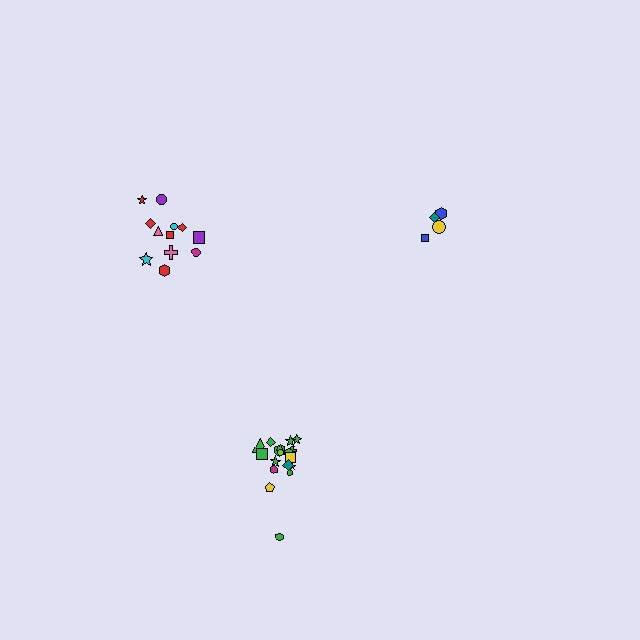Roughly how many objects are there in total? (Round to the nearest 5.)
Roughly 35 objects in total.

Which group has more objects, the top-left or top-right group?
The top-left group.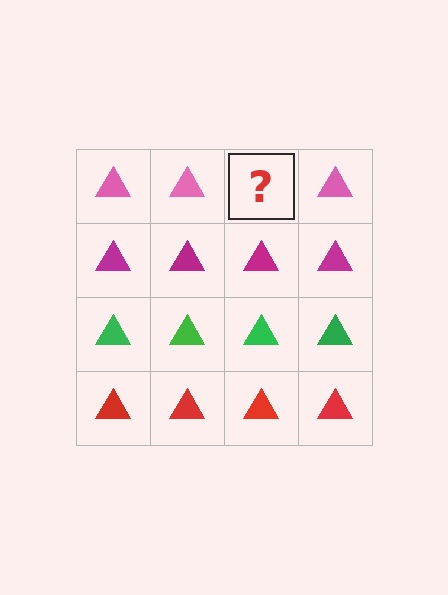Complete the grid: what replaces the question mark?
The question mark should be replaced with a pink triangle.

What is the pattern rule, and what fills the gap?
The rule is that each row has a consistent color. The gap should be filled with a pink triangle.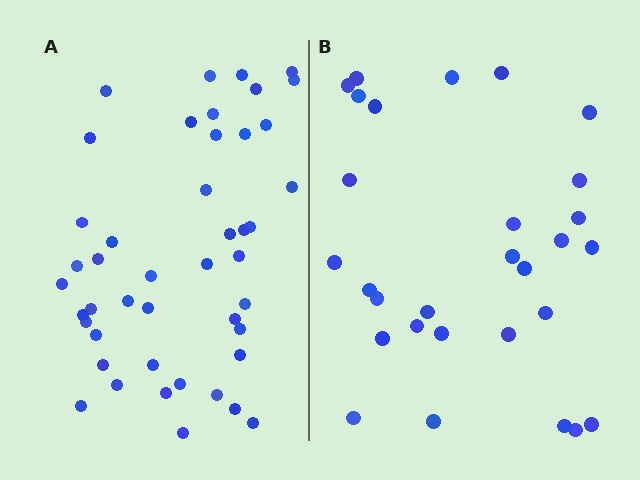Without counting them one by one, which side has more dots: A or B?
Region A (the left region) has more dots.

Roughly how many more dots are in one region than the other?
Region A has approximately 15 more dots than region B.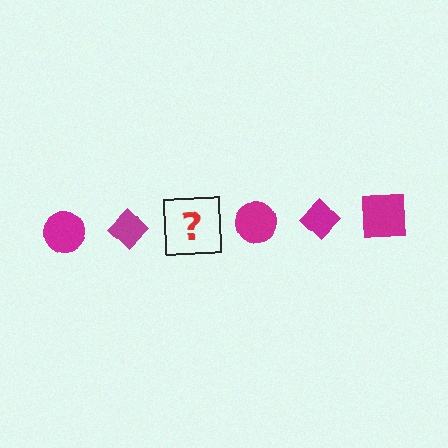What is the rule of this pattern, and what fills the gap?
The rule is that the pattern cycles through circle, diamond, square shapes in magenta. The gap should be filled with a magenta square.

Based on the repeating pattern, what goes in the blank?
The blank should be a magenta square.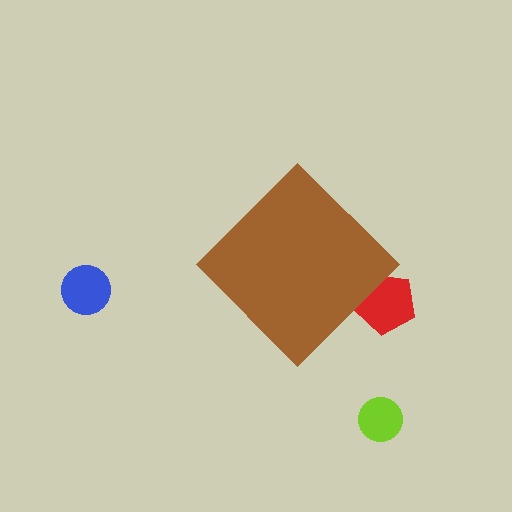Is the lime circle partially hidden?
No, the lime circle is fully visible.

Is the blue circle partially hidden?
No, the blue circle is fully visible.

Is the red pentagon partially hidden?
Yes, the red pentagon is partially hidden behind the brown diamond.